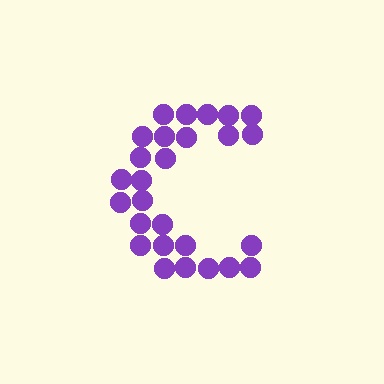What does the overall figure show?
The overall figure shows the letter C.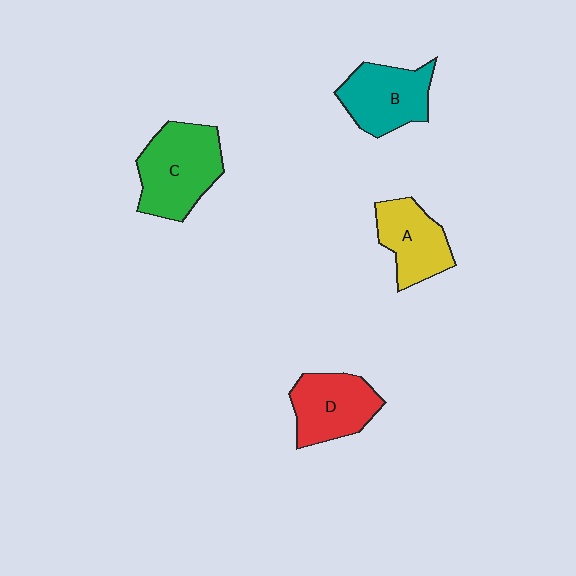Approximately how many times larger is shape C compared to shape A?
Approximately 1.4 times.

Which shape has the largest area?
Shape C (green).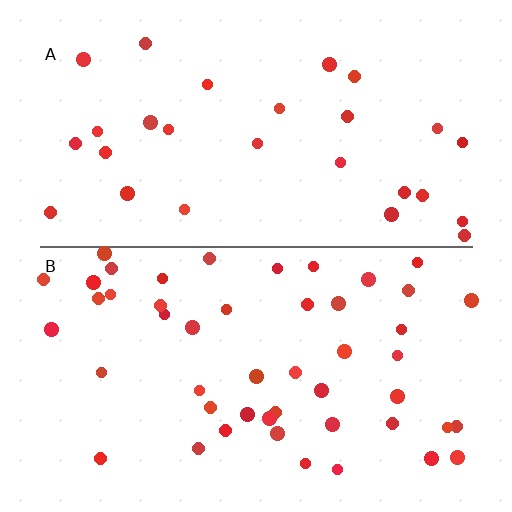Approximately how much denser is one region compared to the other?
Approximately 1.8× — region B over region A.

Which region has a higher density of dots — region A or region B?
B (the bottom).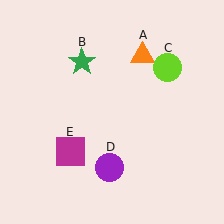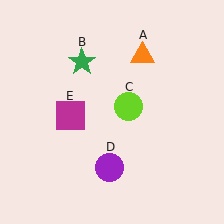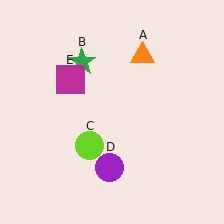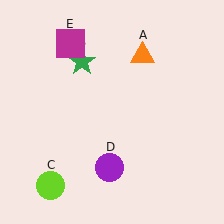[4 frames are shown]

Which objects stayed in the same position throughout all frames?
Orange triangle (object A) and green star (object B) and purple circle (object D) remained stationary.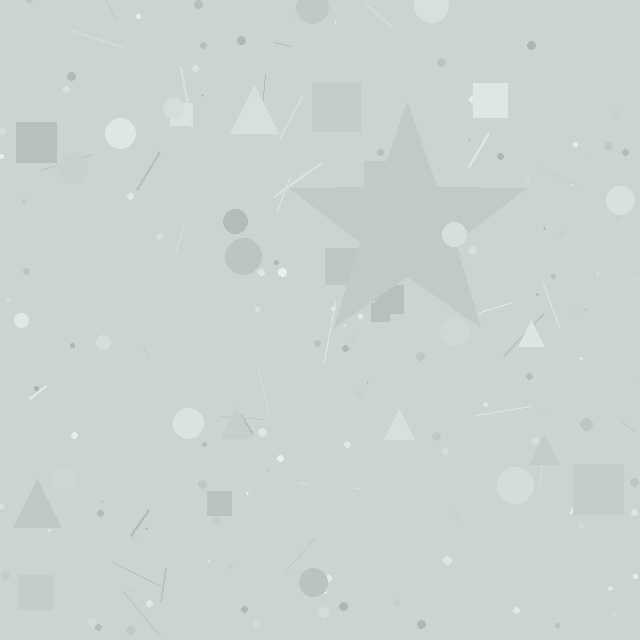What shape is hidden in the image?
A star is hidden in the image.